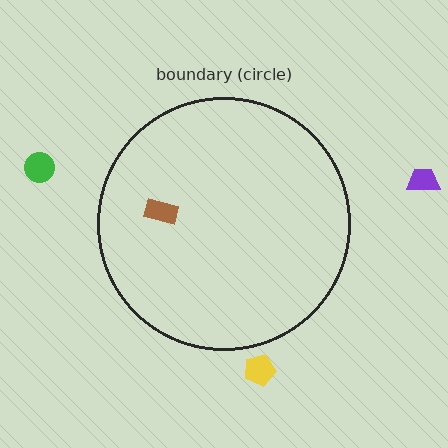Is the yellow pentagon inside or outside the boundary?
Outside.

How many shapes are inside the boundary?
1 inside, 3 outside.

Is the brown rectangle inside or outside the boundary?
Inside.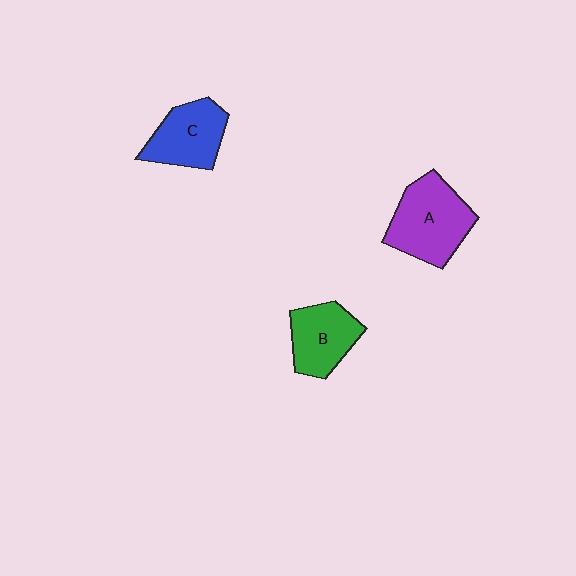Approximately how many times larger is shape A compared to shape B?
Approximately 1.4 times.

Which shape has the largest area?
Shape A (purple).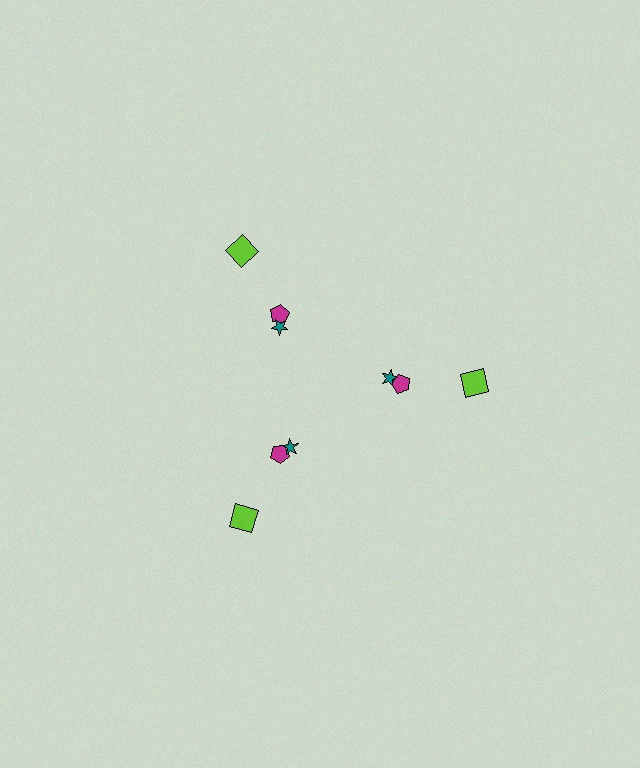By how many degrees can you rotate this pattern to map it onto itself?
The pattern maps onto itself every 120 degrees of rotation.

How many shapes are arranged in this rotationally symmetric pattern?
There are 9 shapes, arranged in 3 groups of 3.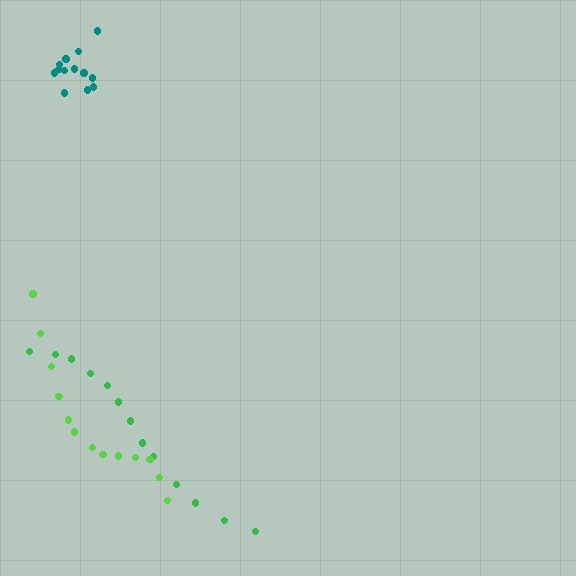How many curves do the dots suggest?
There are 3 distinct paths.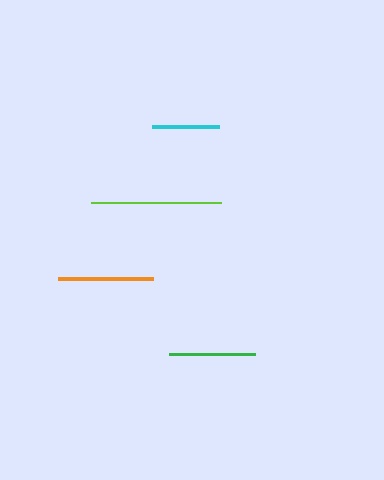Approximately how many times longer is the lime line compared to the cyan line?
The lime line is approximately 1.9 times the length of the cyan line.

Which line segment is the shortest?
The cyan line is the shortest at approximately 67 pixels.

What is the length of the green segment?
The green segment is approximately 86 pixels long.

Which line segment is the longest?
The lime line is the longest at approximately 130 pixels.